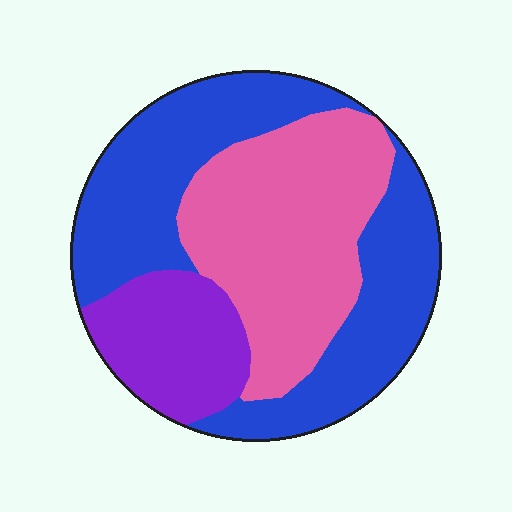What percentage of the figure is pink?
Pink covers 36% of the figure.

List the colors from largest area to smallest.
From largest to smallest: blue, pink, purple.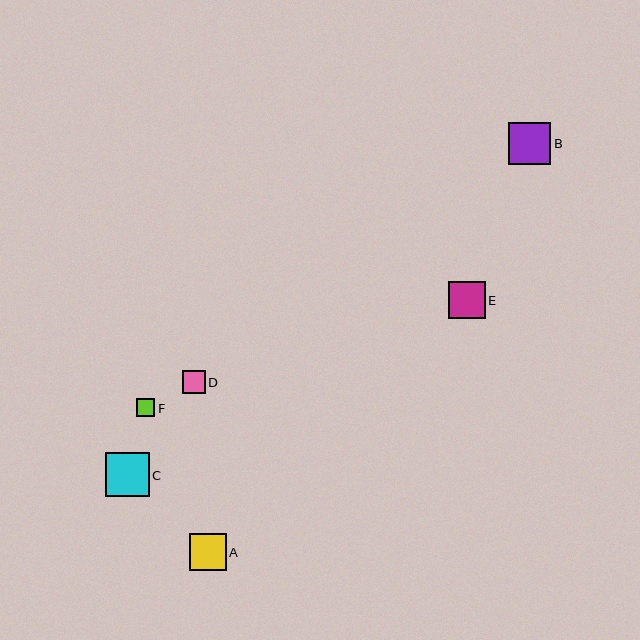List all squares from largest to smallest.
From largest to smallest: C, B, A, E, D, F.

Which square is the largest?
Square C is the largest with a size of approximately 44 pixels.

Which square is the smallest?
Square F is the smallest with a size of approximately 18 pixels.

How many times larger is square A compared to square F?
Square A is approximately 2.0 times the size of square F.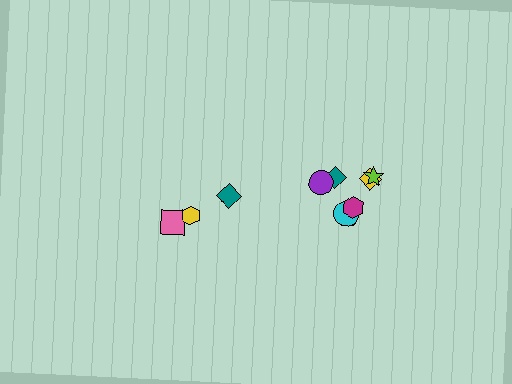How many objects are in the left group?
There are 3 objects.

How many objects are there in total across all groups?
There are 10 objects.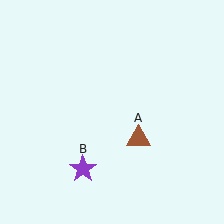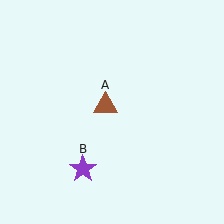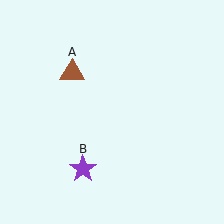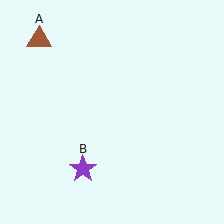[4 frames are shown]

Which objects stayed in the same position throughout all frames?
Purple star (object B) remained stationary.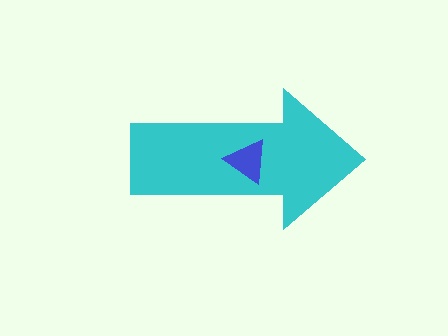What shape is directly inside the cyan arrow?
The blue triangle.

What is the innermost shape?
The blue triangle.